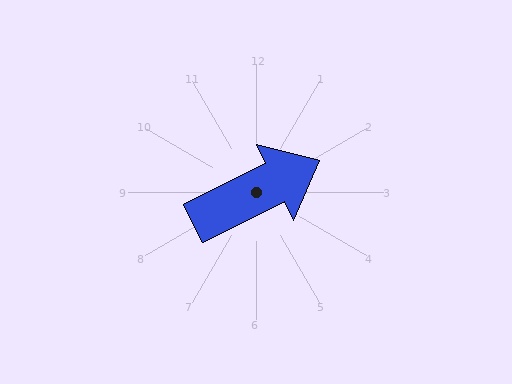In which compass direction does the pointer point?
Northeast.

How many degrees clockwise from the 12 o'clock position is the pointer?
Approximately 64 degrees.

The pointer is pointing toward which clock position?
Roughly 2 o'clock.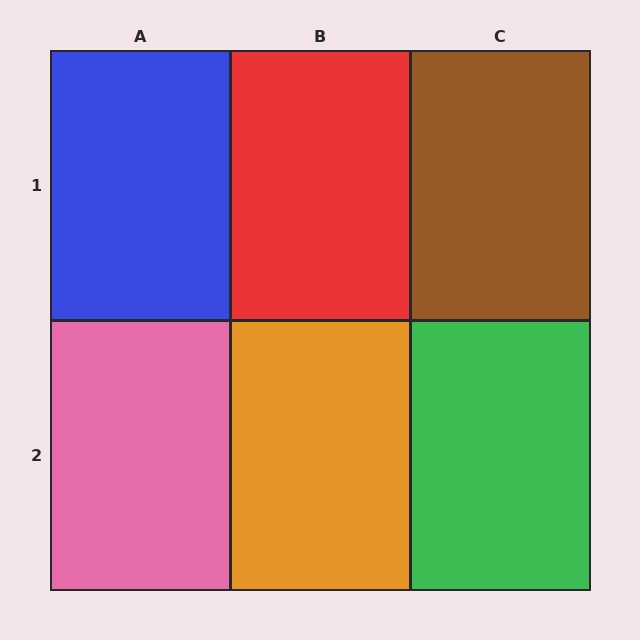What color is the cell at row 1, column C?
Brown.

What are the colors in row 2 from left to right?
Pink, orange, green.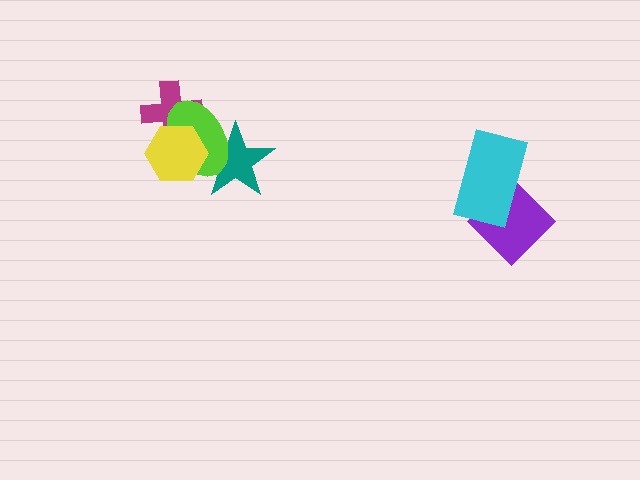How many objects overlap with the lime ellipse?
3 objects overlap with the lime ellipse.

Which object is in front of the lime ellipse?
The yellow hexagon is in front of the lime ellipse.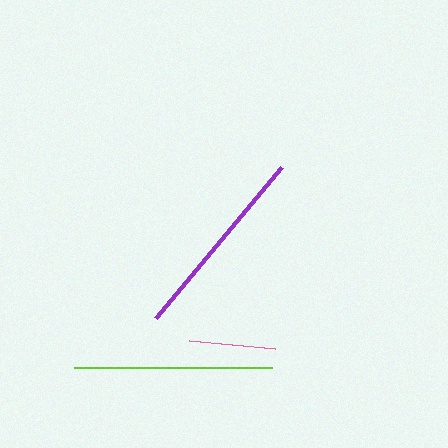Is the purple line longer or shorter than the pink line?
The purple line is longer than the pink line.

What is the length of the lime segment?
The lime segment is approximately 198 pixels long.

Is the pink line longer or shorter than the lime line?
The lime line is longer than the pink line.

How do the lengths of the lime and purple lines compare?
The lime and purple lines are approximately the same length.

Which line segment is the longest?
The lime line is the longest at approximately 198 pixels.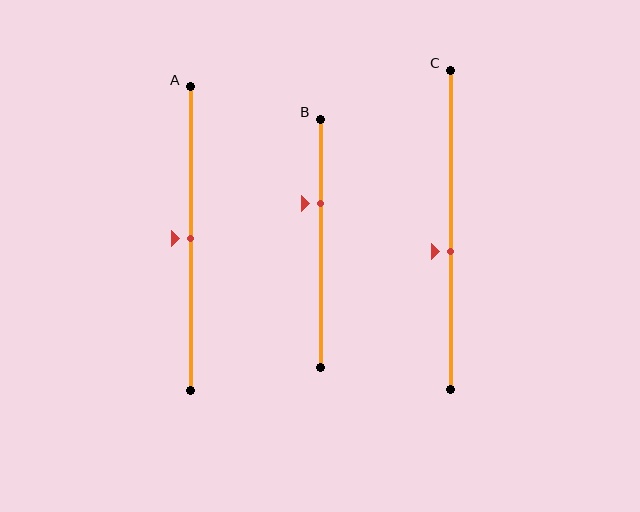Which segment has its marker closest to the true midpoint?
Segment A has its marker closest to the true midpoint.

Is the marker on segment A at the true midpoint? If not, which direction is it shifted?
Yes, the marker on segment A is at the true midpoint.